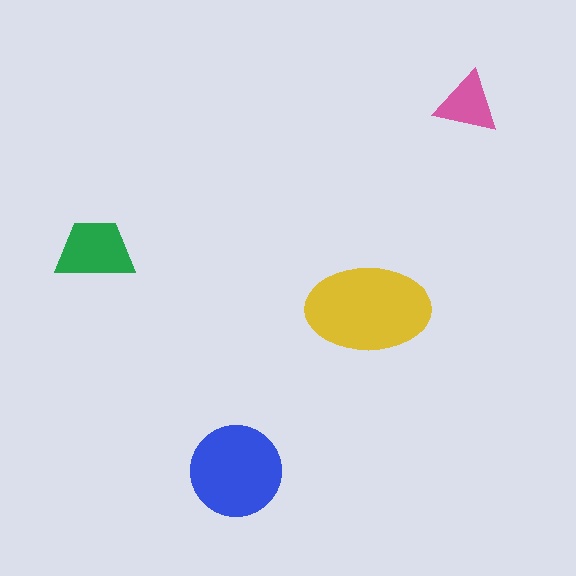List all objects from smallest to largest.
The pink triangle, the green trapezoid, the blue circle, the yellow ellipse.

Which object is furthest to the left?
The green trapezoid is leftmost.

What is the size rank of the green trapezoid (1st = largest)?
3rd.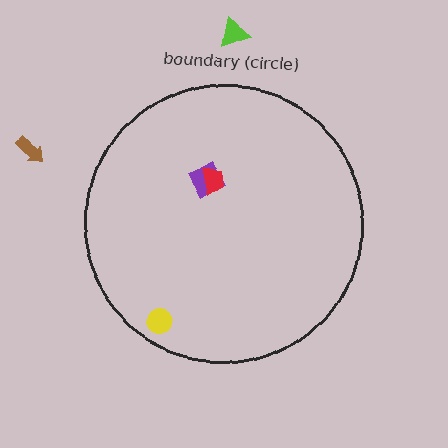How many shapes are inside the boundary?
3 inside, 2 outside.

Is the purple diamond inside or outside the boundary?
Inside.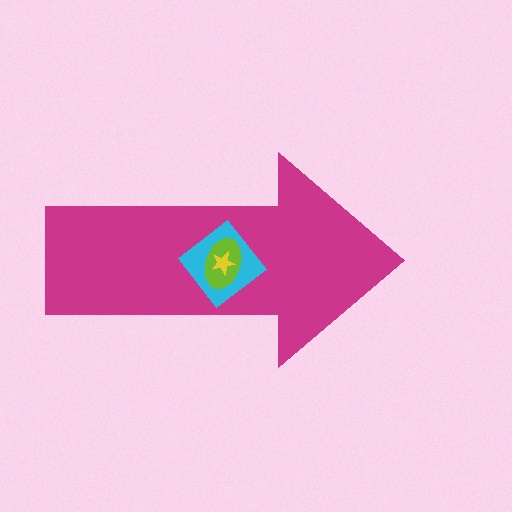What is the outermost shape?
The magenta arrow.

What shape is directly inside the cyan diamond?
The lime ellipse.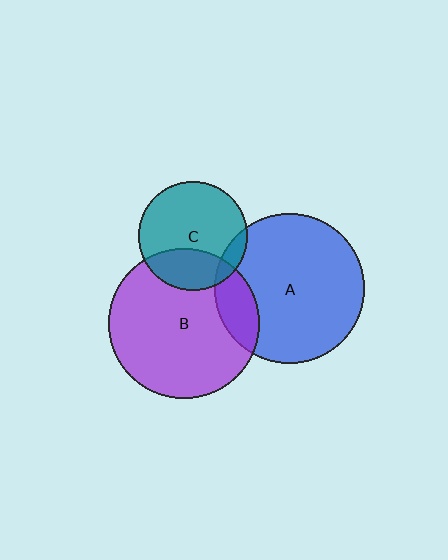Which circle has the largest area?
Circle B (purple).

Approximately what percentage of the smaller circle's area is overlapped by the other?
Approximately 15%.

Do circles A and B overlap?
Yes.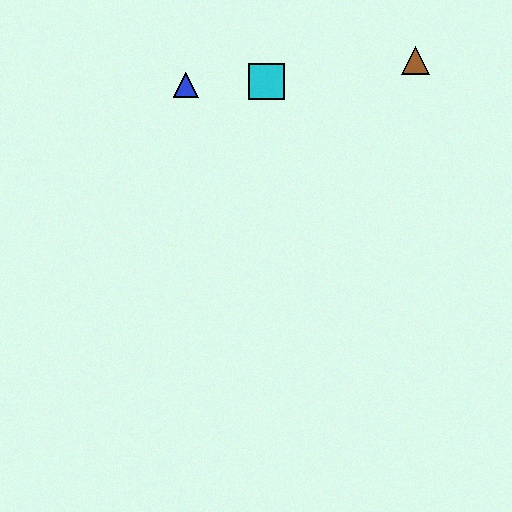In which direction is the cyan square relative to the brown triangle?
The cyan square is to the left of the brown triangle.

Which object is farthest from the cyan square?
The brown triangle is farthest from the cyan square.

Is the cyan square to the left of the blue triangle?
No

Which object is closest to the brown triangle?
The cyan square is closest to the brown triangle.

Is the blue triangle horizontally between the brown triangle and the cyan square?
No